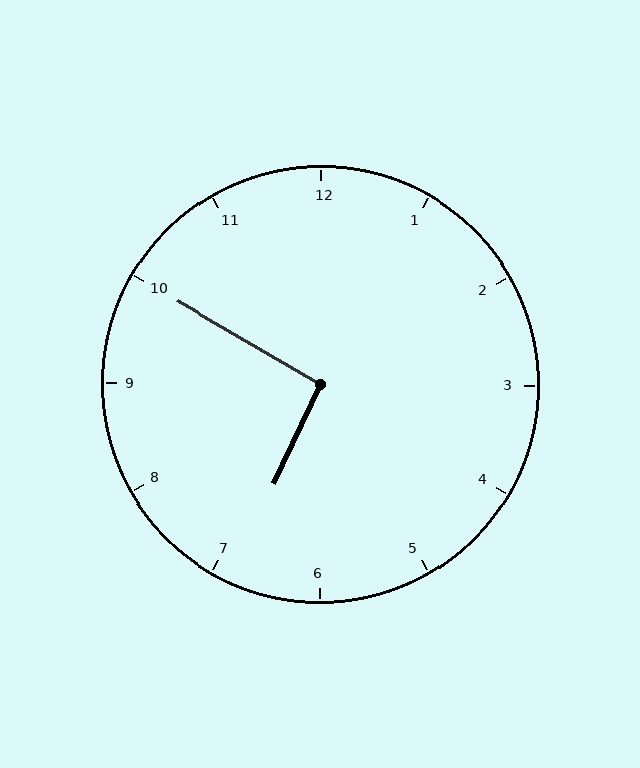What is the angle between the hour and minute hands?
Approximately 95 degrees.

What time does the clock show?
6:50.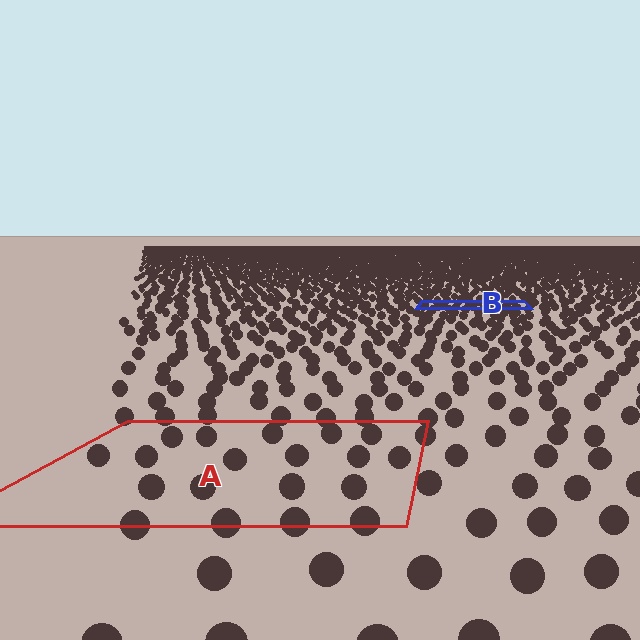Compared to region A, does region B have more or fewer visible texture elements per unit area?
Region B has more texture elements per unit area — they are packed more densely because it is farther away.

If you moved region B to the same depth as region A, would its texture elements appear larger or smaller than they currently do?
They would appear larger. At a closer depth, the same texture elements are projected at a bigger on-screen size.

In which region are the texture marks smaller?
The texture marks are smaller in region B, because it is farther away.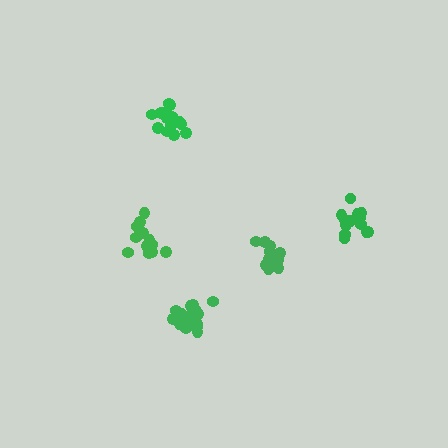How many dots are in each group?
Group 1: 12 dots, Group 2: 17 dots, Group 3: 16 dots, Group 4: 13 dots, Group 5: 14 dots (72 total).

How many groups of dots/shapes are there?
There are 5 groups.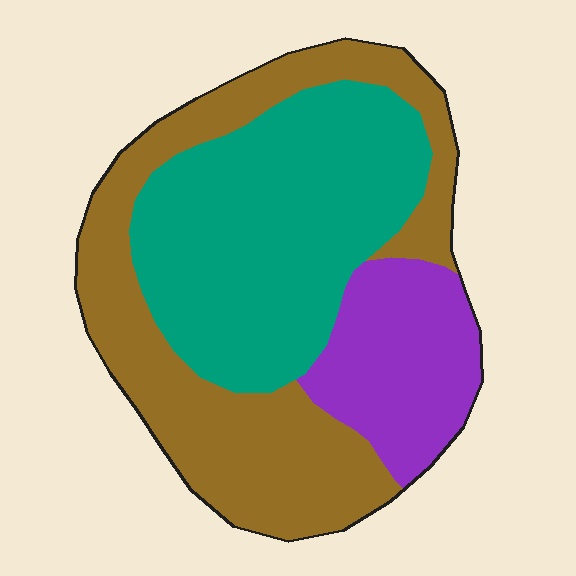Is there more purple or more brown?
Brown.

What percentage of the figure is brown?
Brown covers around 40% of the figure.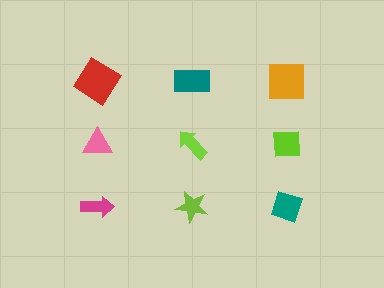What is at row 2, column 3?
A lime square.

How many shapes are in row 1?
3 shapes.